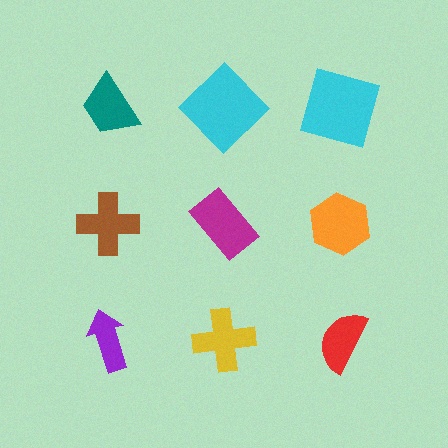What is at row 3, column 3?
A red semicircle.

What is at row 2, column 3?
An orange hexagon.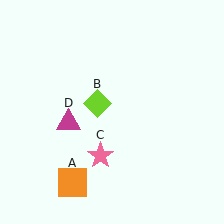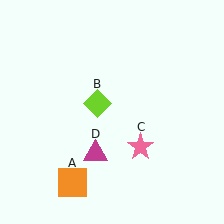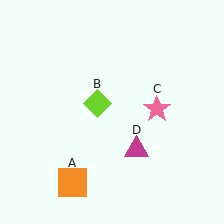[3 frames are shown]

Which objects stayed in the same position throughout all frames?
Orange square (object A) and lime diamond (object B) remained stationary.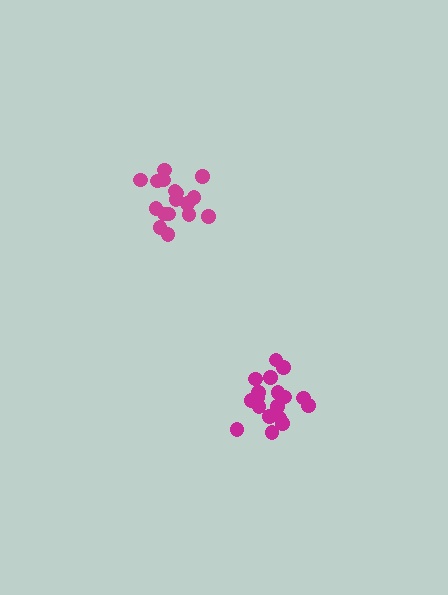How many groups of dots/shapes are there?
There are 2 groups.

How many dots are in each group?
Group 1: 18 dots, Group 2: 17 dots (35 total).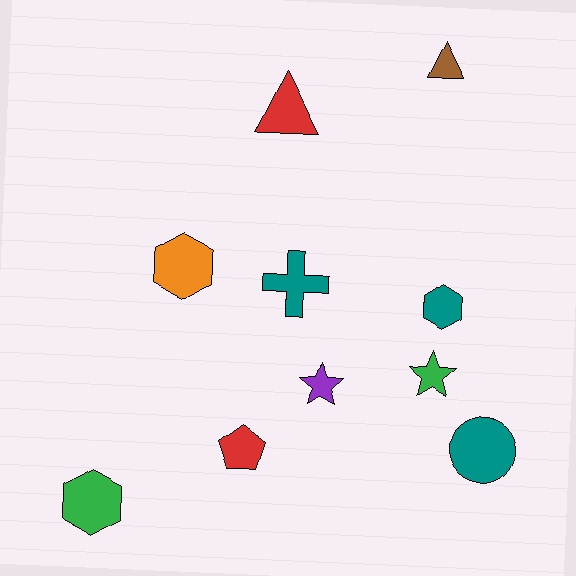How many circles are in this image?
There is 1 circle.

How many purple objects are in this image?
There is 1 purple object.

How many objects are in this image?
There are 10 objects.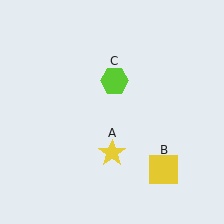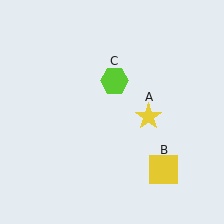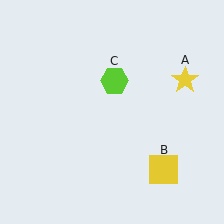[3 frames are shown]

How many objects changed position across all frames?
1 object changed position: yellow star (object A).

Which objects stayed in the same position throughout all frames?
Yellow square (object B) and lime hexagon (object C) remained stationary.